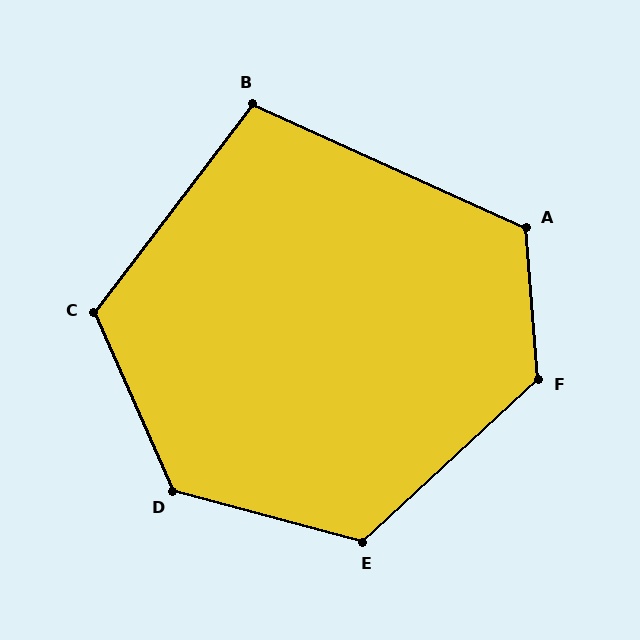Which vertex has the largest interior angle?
D, at approximately 129 degrees.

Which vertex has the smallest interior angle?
B, at approximately 103 degrees.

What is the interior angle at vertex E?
Approximately 122 degrees (obtuse).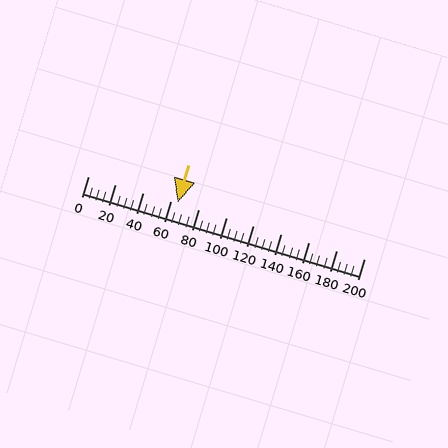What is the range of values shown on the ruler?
The ruler shows values from 0 to 200.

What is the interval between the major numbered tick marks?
The major tick marks are spaced 20 units apart.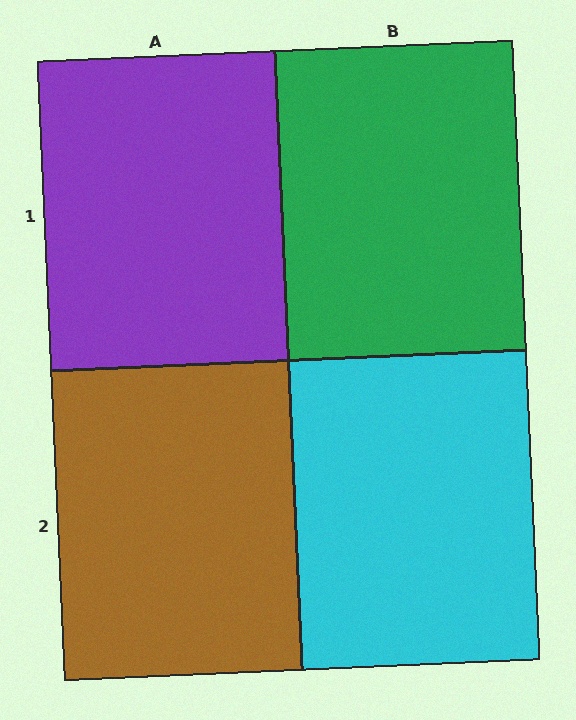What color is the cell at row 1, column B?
Green.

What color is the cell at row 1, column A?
Purple.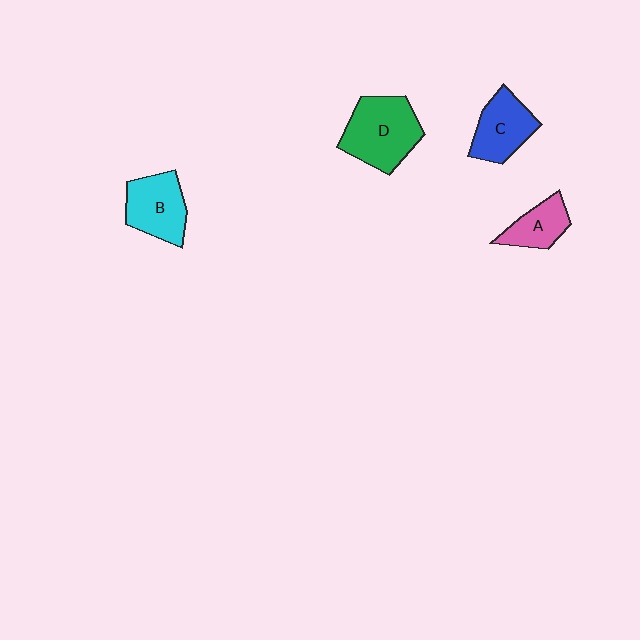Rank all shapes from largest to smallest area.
From largest to smallest: D (green), B (cyan), C (blue), A (pink).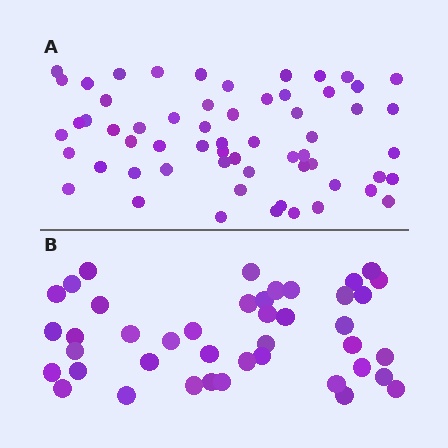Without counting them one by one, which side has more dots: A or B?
Region A (the top region) has more dots.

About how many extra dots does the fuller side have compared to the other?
Region A has approximately 20 more dots than region B.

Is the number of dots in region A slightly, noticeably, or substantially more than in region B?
Region A has noticeably more, but not dramatically so. The ratio is roughly 1.4 to 1.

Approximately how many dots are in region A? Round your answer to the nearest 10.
About 60 dots.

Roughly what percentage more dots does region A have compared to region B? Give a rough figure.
About 45% more.